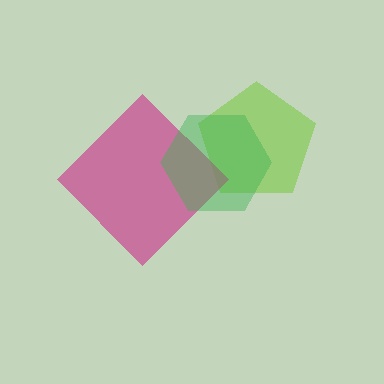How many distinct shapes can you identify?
There are 3 distinct shapes: a lime pentagon, a magenta diamond, a green hexagon.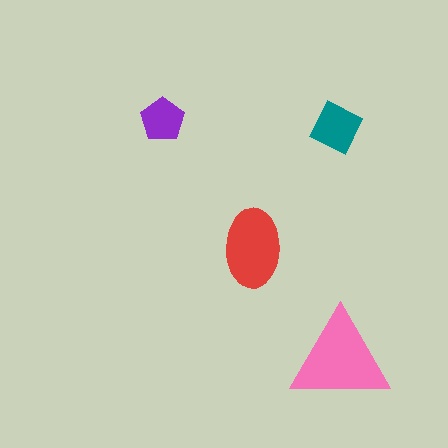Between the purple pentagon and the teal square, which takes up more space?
The teal square.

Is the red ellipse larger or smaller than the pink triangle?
Smaller.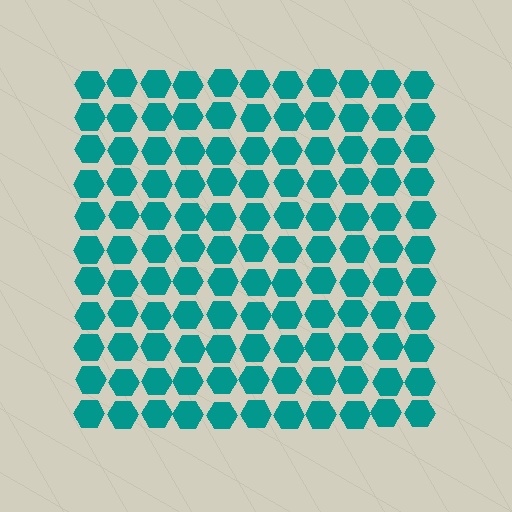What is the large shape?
The large shape is a square.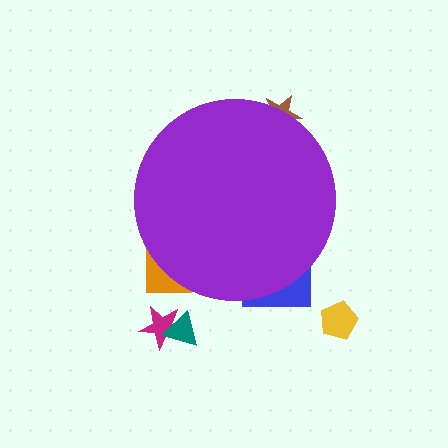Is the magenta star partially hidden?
No, the magenta star is fully visible.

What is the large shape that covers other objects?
A purple circle.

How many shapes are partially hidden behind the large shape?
3 shapes are partially hidden.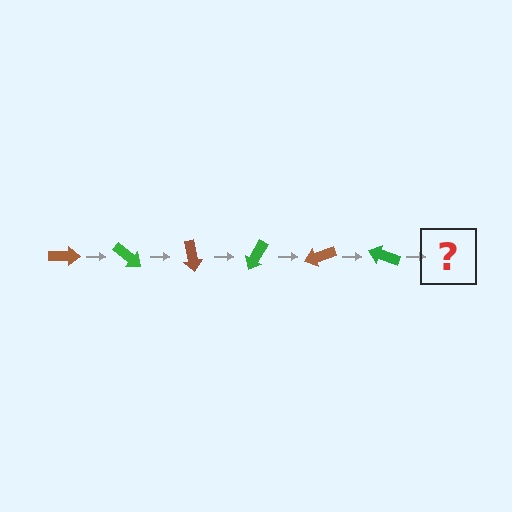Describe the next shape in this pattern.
It should be a brown arrow, rotated 240 degrees from the start.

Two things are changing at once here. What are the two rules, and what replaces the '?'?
The two rules are that it rotates 40 degrees each step and the color cycles through brown and green. The '?' should be a brown arrow, rotated 240 degrees from the start.